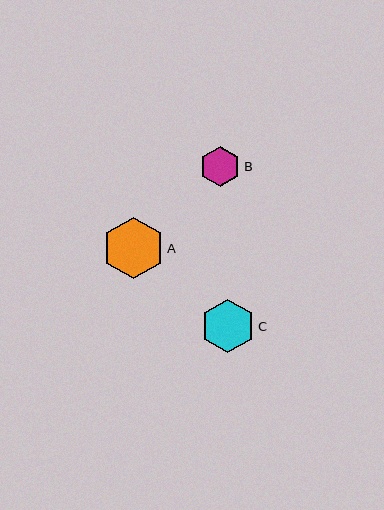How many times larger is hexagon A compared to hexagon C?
Hexagon A is approximately 1.2 times the size of hexagon C.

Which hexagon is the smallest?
Hexagon B is the smallest with a size of approximately 41 pixels.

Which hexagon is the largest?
Hexagon A is the largest with a size of approximately 62 pixels.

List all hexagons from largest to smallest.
From largest to smallest: A, C, B.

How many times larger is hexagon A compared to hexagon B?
Hexagon A is approximately 1.5 times the size of hexagon B.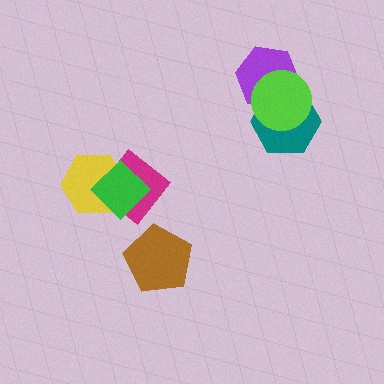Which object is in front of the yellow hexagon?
The green diamond is in front of the yellow hexagon.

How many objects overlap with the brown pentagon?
0 objects overlap with the brown pentagon.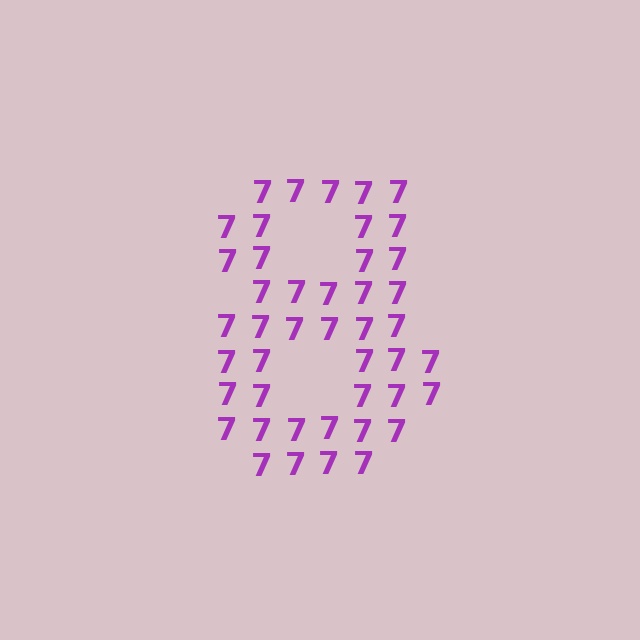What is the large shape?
The large shape is the digit 8.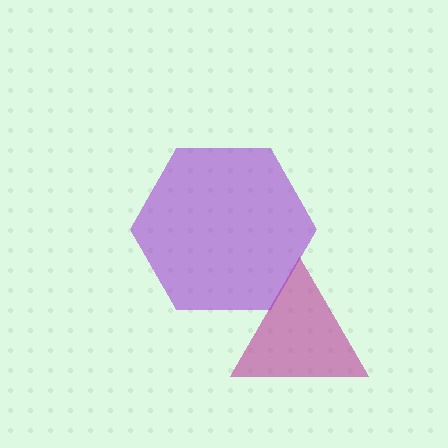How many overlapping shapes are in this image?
There are 2 overlapping shapes in the image.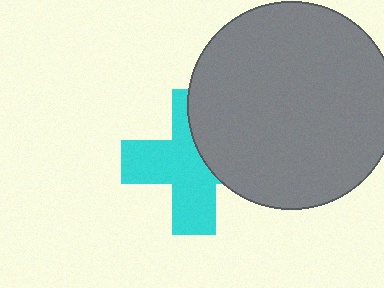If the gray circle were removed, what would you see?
You would see the complete cyan cross.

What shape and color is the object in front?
The object in front is a gray circle.